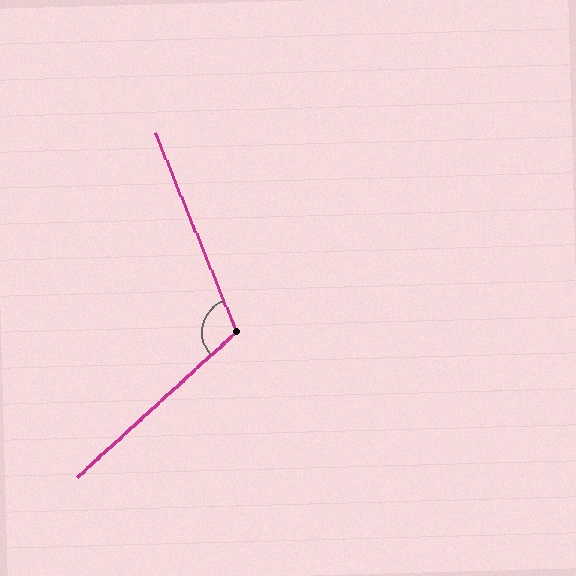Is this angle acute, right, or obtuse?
It is obtuse.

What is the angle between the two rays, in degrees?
Approximately 110 degrees.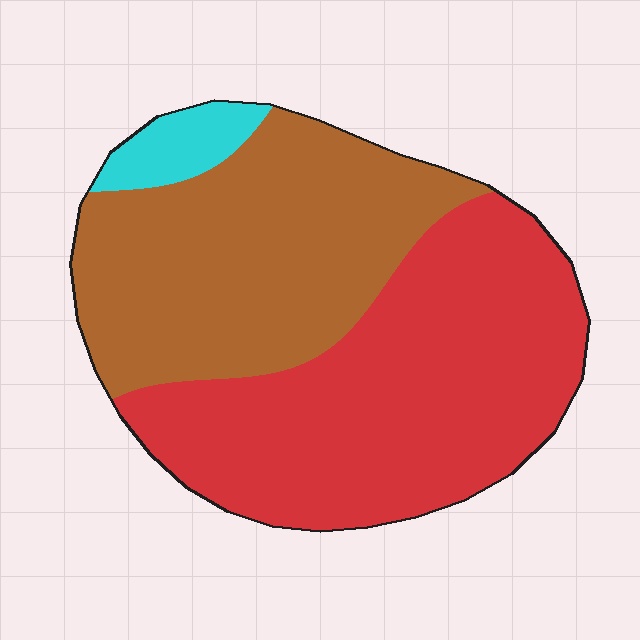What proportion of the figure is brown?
Brown covers 43% of the figure.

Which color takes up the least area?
Cyan, at roughly 5%.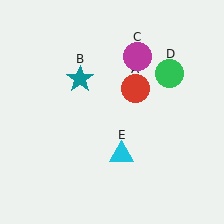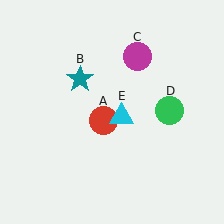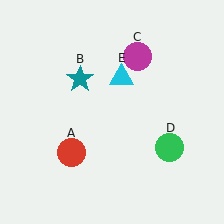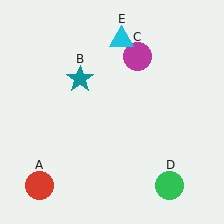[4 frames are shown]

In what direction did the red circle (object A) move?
The red circle (object A) moved down and to the left.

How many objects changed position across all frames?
3 objects changed position: red circle (object A), green circle (object D), cyan triangle (object E).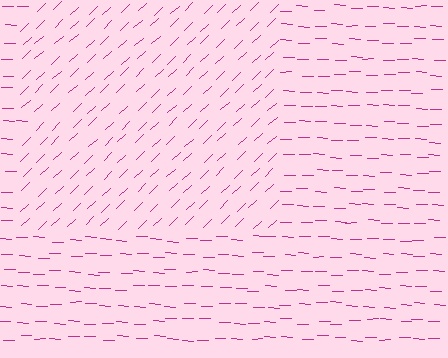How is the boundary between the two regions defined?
The boundary is defined purely by a change in line orientation (approximately 45 degrees difference). All lines are the same color and thickness.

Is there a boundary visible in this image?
Yes, there is a texture boundary formed by a change in line orientation.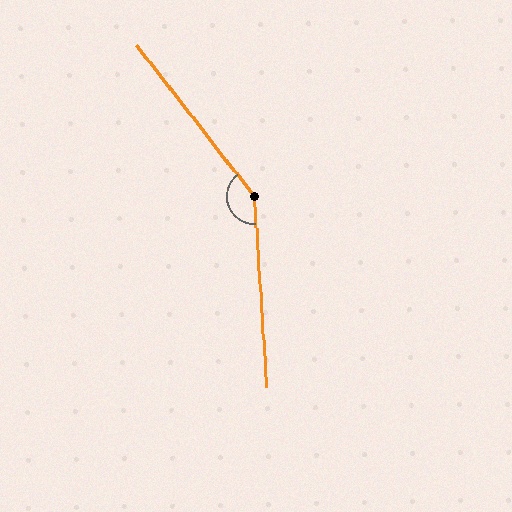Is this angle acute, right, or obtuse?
It is obtuse.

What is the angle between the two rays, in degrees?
Approximately 145 degrees.